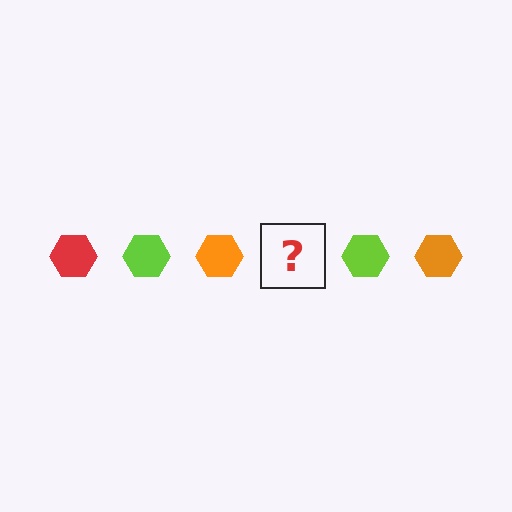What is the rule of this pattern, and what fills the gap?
The rule is that the pattern cycles through red, lime, orange hexagons. The gap should be filled with a red hexagon.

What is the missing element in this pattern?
The missing element is a red hexagon.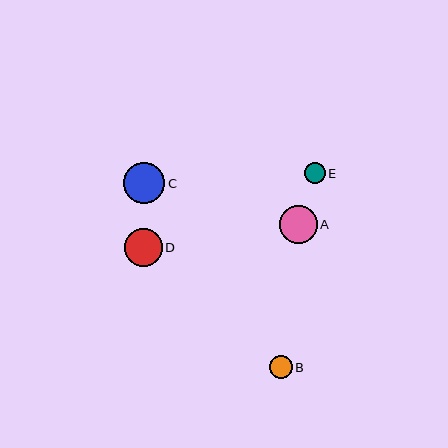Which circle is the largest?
Circle C is the largest with a size of approximately 41 pixels.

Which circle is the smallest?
Circle E is the smallest with a size of approximately 21 pixels.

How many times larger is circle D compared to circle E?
Circle D is approximately 1.8 times the size of circle E.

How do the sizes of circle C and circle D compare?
Circle C and circle D are approximately the same size.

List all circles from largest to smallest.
From largest to smallest: C, A, D, B, E.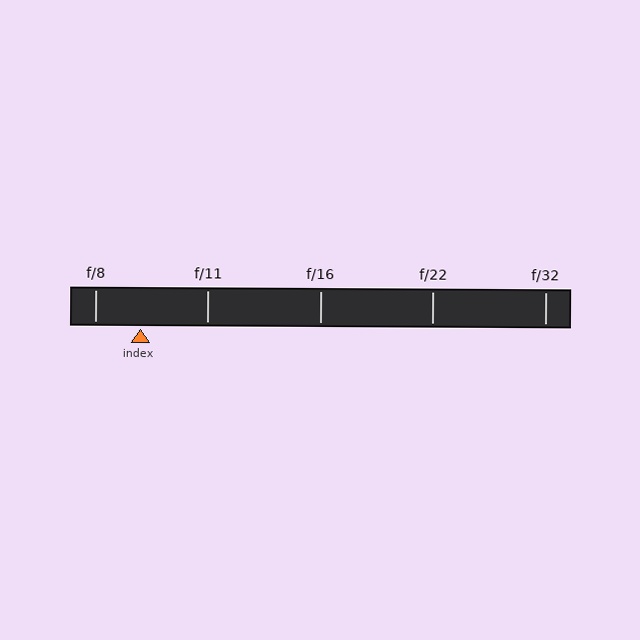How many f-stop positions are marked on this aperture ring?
There are 5 f-stop positions marked.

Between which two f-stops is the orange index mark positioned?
The index mark is between f/8 and f/11.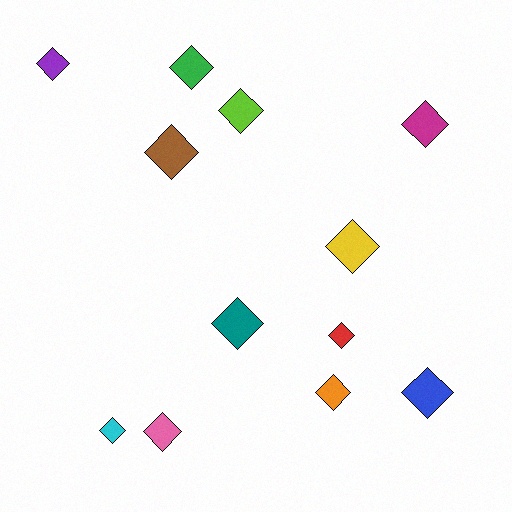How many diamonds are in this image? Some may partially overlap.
There are 12 diamonds.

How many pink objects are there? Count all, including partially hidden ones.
There is 1 pink object.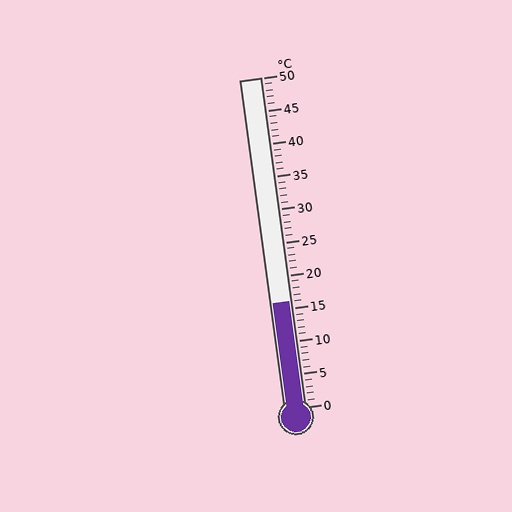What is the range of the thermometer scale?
The thermometer scale ranges from 0°C to 50°C.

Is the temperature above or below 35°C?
The temperature is below 35°C.